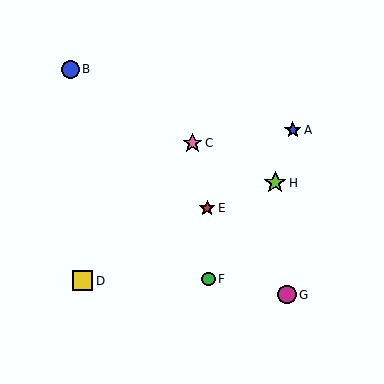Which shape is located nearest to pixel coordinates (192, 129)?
The pink star (labeled C) at (192, 143) is nearest to that location.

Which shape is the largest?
The lime star (labeled H) is the largest.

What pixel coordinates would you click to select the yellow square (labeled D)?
Click at (83, 281) to select the yellow square D.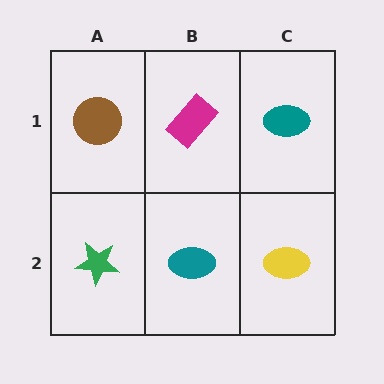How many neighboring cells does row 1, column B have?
3.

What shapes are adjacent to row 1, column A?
A green star (row 2, column A), a magenta rectangle (row 1, column B).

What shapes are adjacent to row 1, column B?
A teal ellipse (row 2, column B), a brown circle (row 1, column A), a teal ellipse (row 1, column C).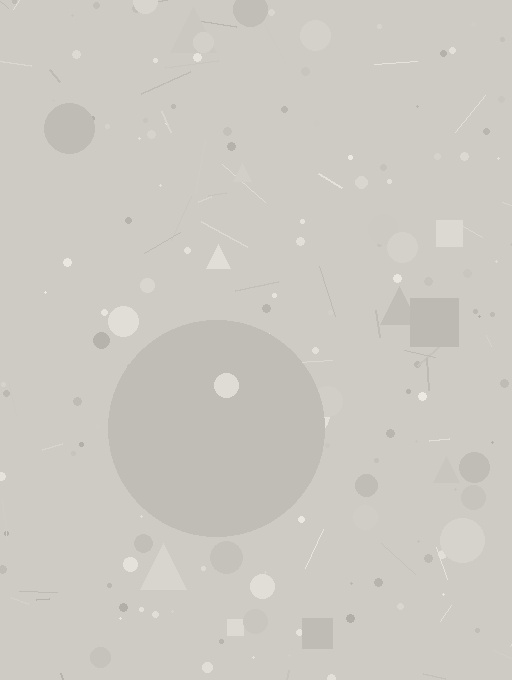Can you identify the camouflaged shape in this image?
The camouflaged shape is a circle.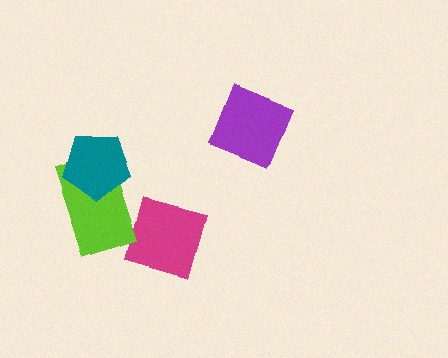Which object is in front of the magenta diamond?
The lime rectangle is in front of the magenta diamond.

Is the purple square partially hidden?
No, no other shape covers it.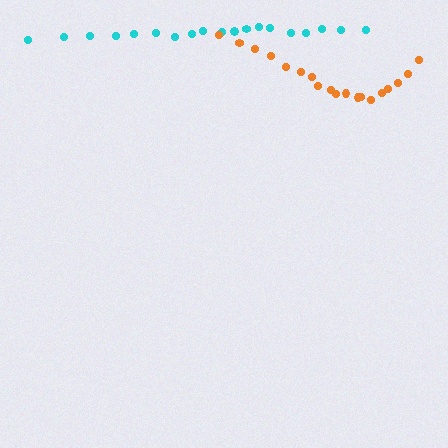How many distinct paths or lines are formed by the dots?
There are 2 distinct paths.